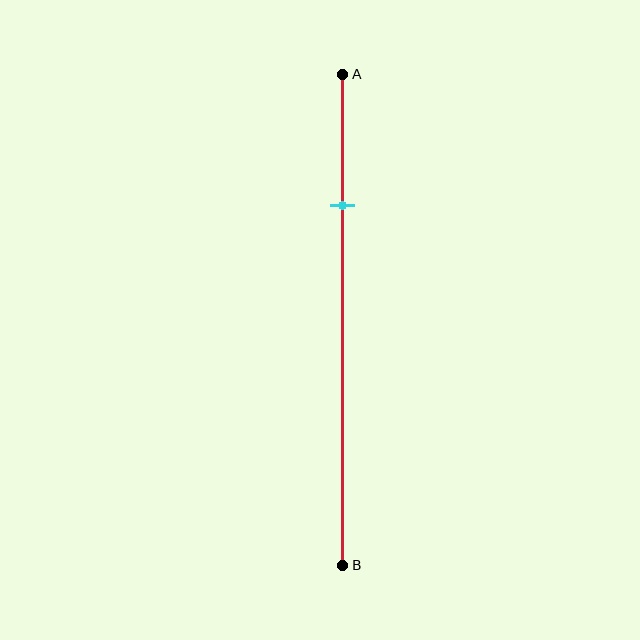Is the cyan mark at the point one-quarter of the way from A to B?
Yes, the mark is approximately at the one-quarter point.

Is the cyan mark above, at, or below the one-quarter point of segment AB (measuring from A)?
The cyan mark is approximately at the one-quarter point of segment AB.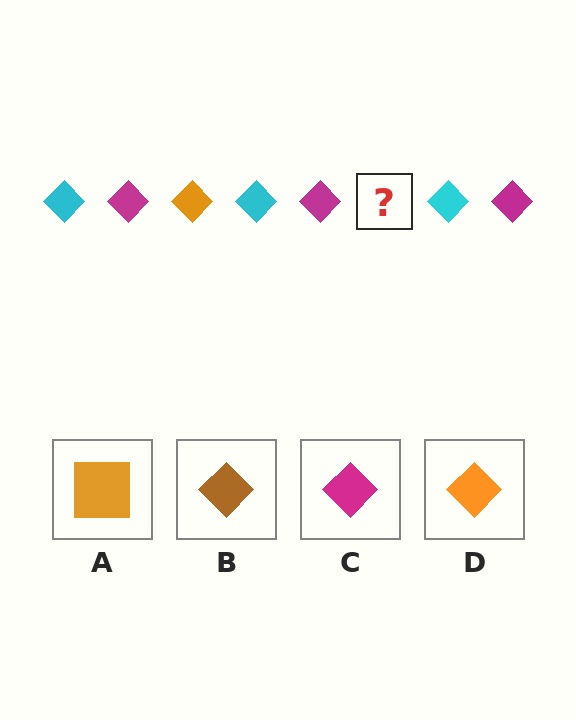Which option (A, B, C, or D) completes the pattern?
D.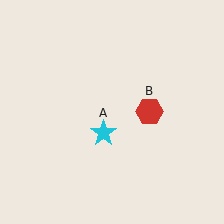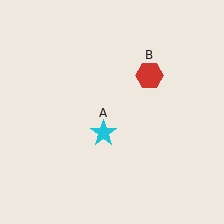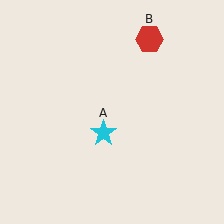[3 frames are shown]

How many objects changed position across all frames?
1 object changed position: red hexagon (object B).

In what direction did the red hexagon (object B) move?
The red hexagon (object B) moved up.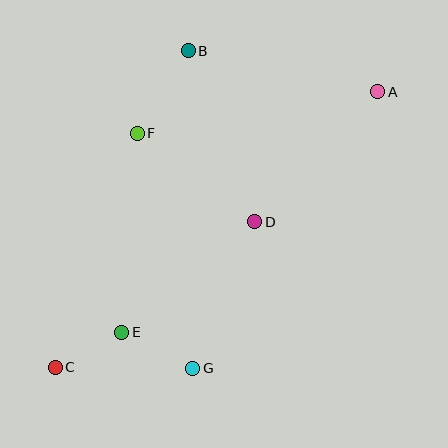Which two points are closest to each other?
Points C and E are closest to each other.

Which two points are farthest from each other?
Points A and C are farthest from each other.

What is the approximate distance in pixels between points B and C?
The distance between B and C is approximately 344 pixels.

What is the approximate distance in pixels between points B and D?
The distance between B and D is approximately 184 pixels.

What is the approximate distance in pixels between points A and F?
The distance between A and F is approximately 244 pixels.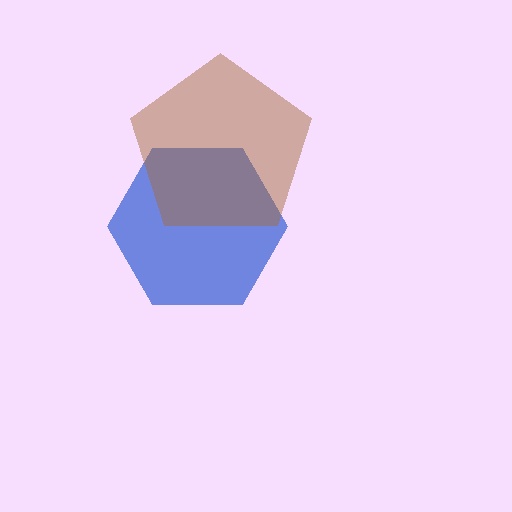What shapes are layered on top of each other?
The layered shapes are: a blue hexagon, a brown pentagon.